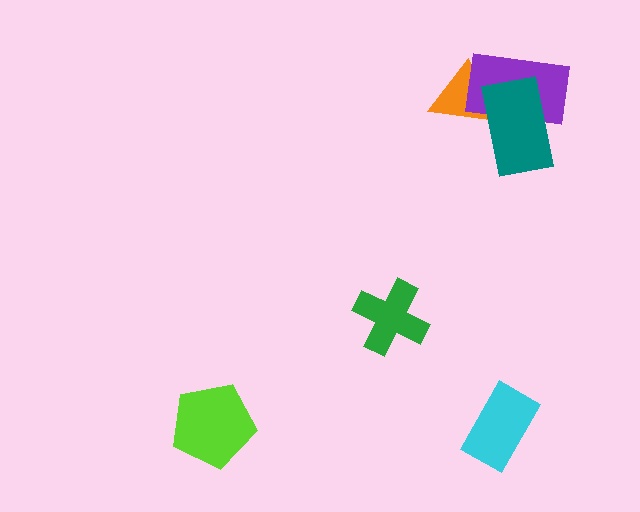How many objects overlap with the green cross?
0 objects overlap with the green cross.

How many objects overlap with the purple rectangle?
2 objects overlap with the purple rectangle.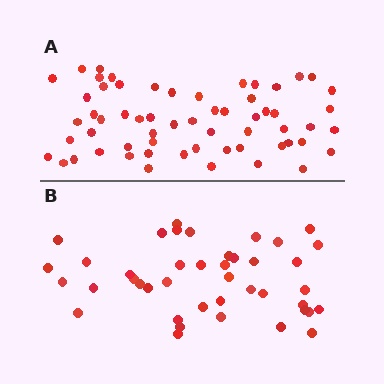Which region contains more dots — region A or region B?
Region A (the top region) has more dots.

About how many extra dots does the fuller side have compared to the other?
Region A has approximately 20 more dots than region B.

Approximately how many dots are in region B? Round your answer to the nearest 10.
About 40 dots. (The exact count is 42, which rounds to 40.)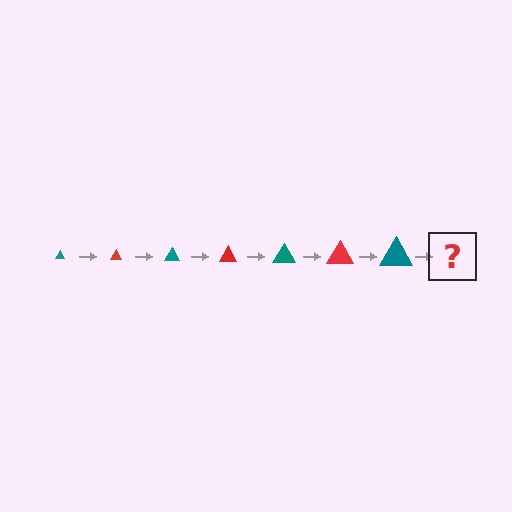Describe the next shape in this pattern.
It should be a red triangle, larger than the previous one.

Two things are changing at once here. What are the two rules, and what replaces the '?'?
The two rules are that the triangle grows larger each step and the color cycles through teal and red. The '?' should be a red triangle, larger than the previous one.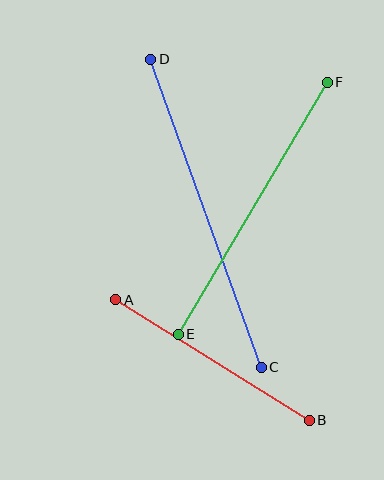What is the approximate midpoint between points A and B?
The midpoint is at approximately (212, 360) pixels.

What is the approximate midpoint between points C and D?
The midpoint is at approximately (206, 213) pixels.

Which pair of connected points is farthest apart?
Points C and D are farthest apart.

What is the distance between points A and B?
The distance is approximately 228 pixels.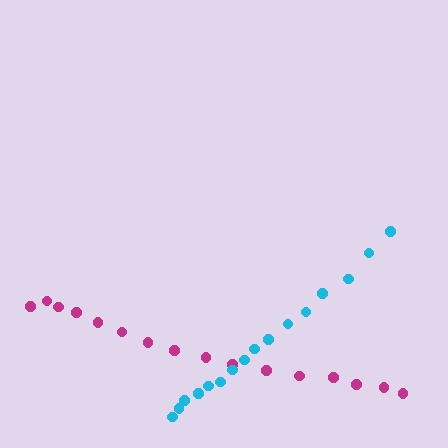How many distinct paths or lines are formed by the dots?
There are 2 distinct paths.